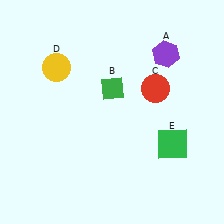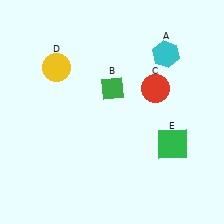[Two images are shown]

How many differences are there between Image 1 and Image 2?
There is 1 difference between the two images.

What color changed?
The hexagon (A) changed from purple in Image 1 to cyan in Image 2.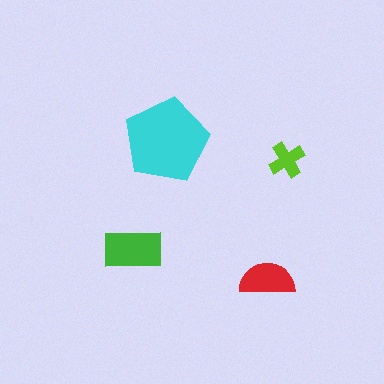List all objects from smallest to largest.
The lime cross, the red semicircle, the green rectangle, the cyan pentagon.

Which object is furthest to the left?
The green rectangle is leftmost.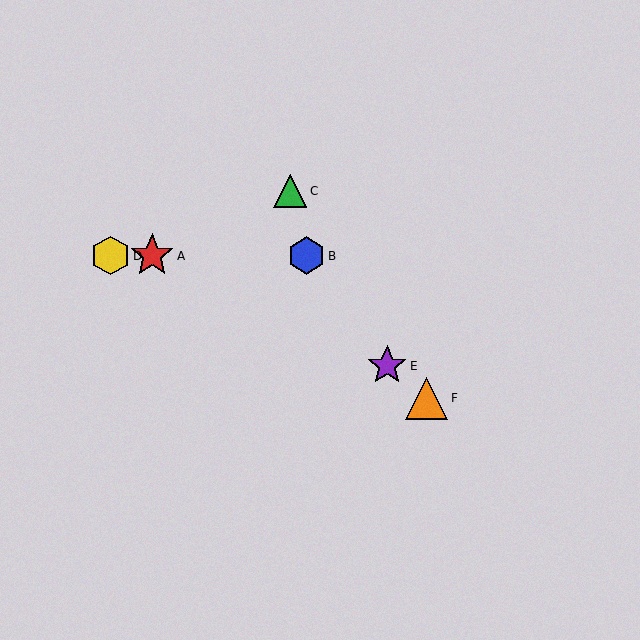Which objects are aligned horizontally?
Objects A, B, D are aligned horizontally.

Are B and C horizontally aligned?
No, B is at y≈256 and C is at y≈191.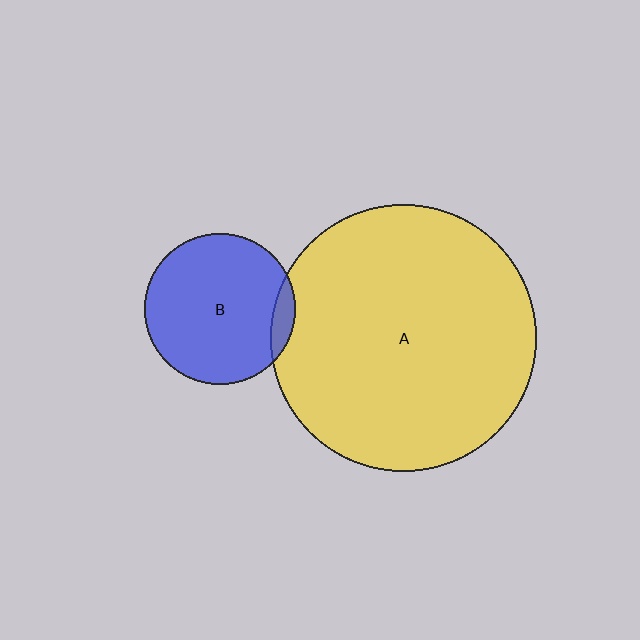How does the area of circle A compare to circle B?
Approximately 3.1 times.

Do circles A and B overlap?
Yes.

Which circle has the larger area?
Circle A (yellow).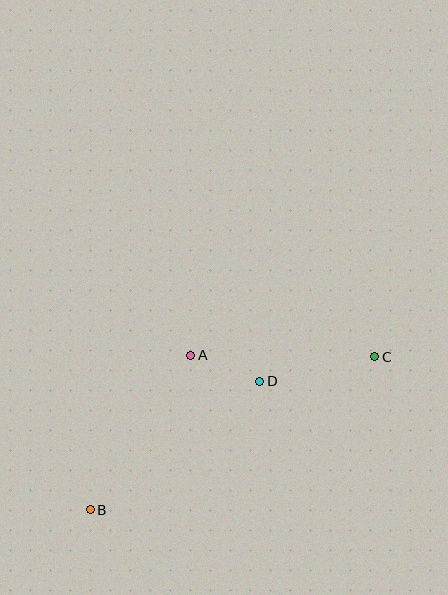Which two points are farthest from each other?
Points B and C are farthest from each other.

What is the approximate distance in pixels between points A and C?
The distance between A and C is approximately 184 pixels.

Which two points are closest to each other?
Points A and D are closest to each other.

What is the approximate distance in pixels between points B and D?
The distance between B and D is approximately 212 pixels.